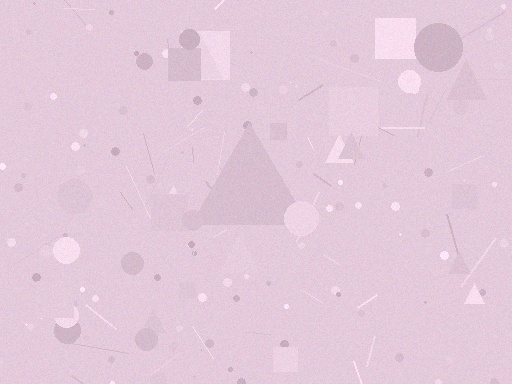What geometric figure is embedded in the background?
A triangle is embedded in the background.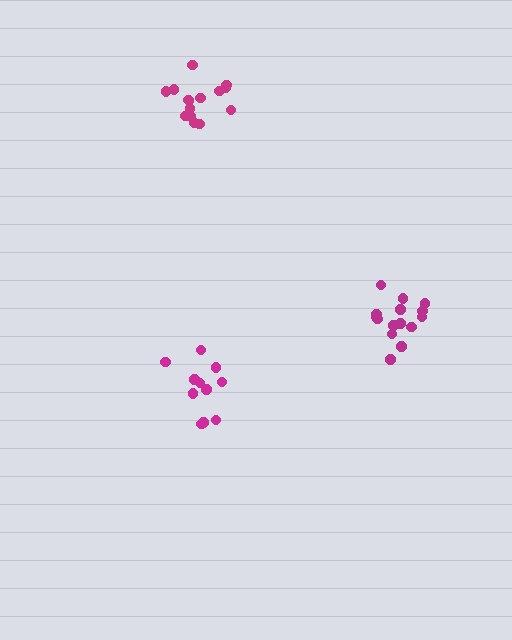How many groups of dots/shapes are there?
There are 3 groups.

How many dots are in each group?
Group 1: 15 dots, Group 2: 11 dots, Group 3: 16 dots (42 total).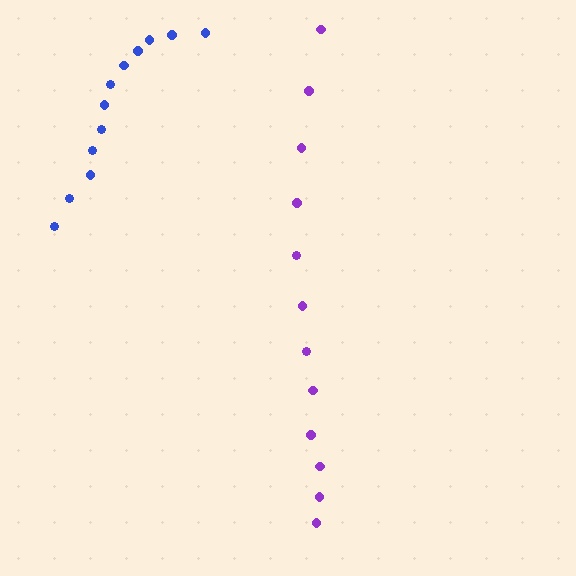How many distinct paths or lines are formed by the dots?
There are 2 distinct paths.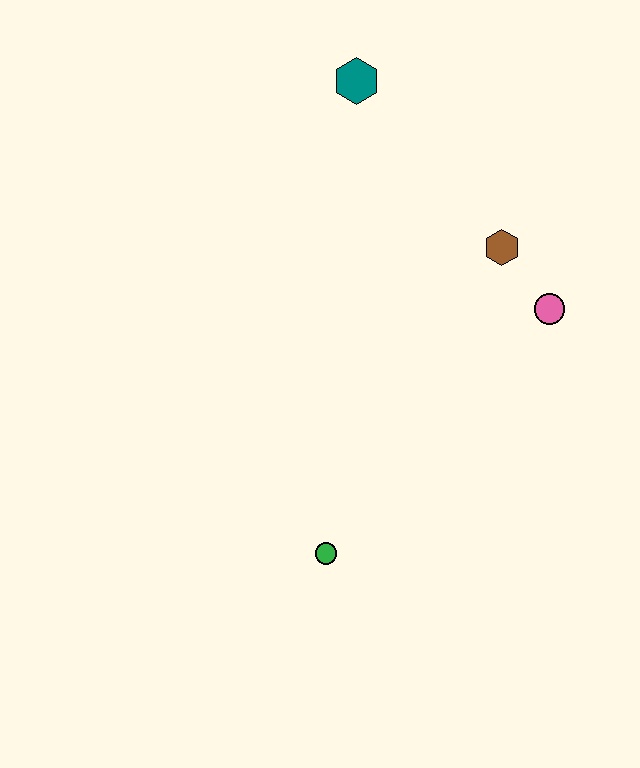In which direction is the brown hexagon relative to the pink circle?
The brown hexagon is above the pink circle.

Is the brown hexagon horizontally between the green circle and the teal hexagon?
No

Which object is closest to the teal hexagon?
The brown hexagon is closest to the teal hexagon.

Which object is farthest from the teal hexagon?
The green circle is farthest from the teal hexagon.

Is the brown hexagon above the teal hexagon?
No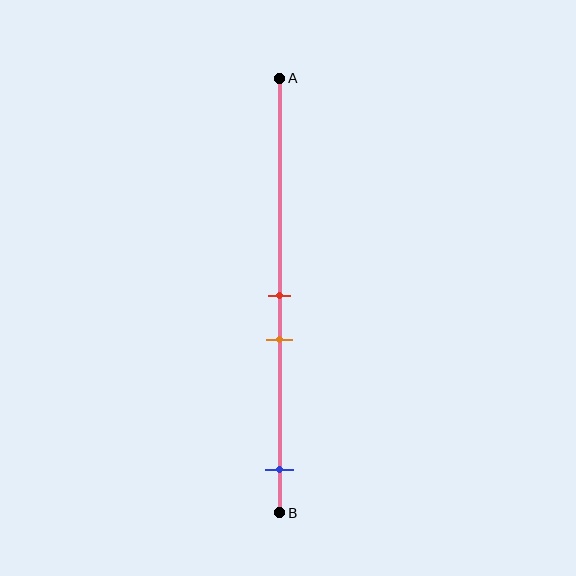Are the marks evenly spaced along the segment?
No, the marks are not evenly spaced.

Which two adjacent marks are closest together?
The red and orange marks are the closest adjacent pair.